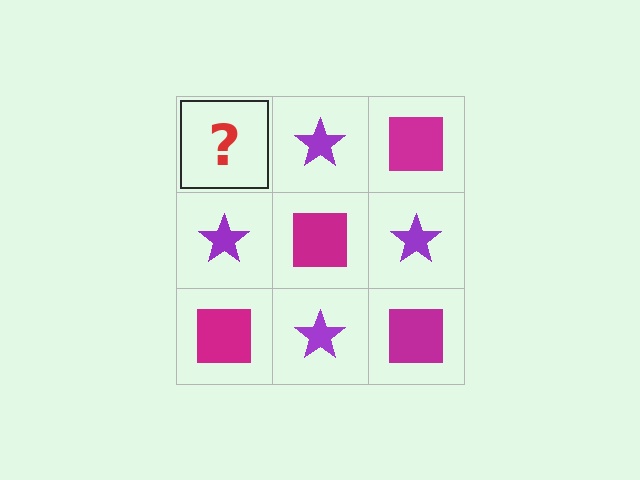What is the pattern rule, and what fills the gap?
The rule is that it alternates magenta square and purple star in a checkerboard pattern. The gap should be filled with a magenta square.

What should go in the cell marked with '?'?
The missing cell should contain a magenta square.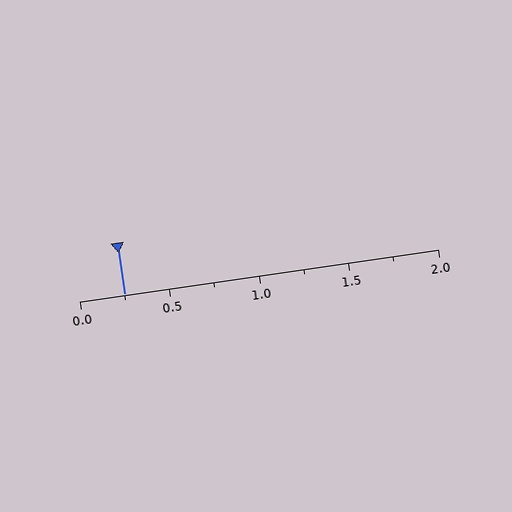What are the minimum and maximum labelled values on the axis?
The axis runs from 0.0 to 2.0.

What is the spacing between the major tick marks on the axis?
The major ticks are spaced 0.5 apart.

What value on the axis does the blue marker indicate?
The marker indicates approximately 0.25.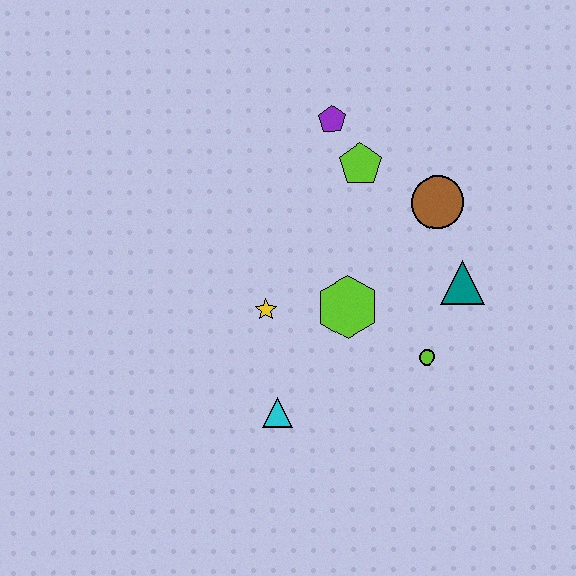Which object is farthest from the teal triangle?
The cyan triangle is farthest from the teal triangle.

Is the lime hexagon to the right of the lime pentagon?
No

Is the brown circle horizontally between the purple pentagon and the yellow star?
No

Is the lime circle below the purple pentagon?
Yes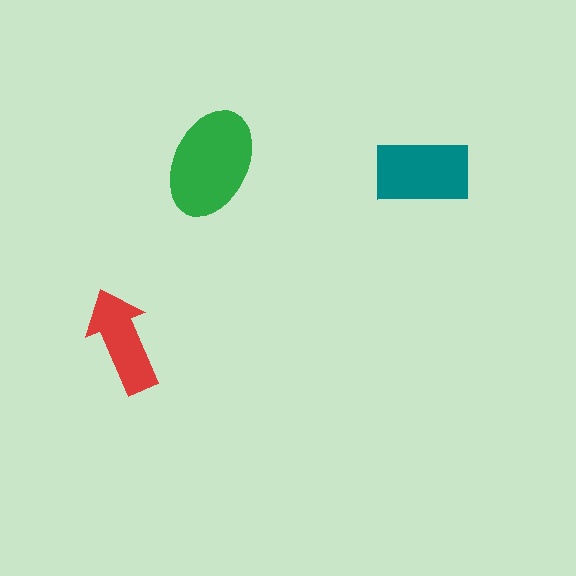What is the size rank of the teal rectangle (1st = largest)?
2nd.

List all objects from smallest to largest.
The red arrow, the teal rectangle, the green ellipse.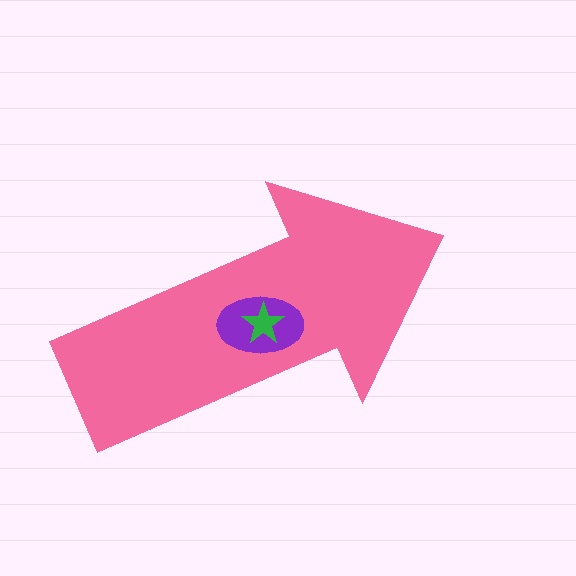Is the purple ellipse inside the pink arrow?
Yes.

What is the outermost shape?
The pink arrow.